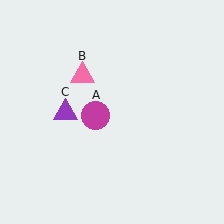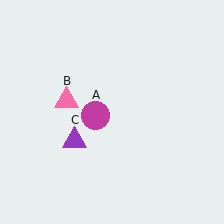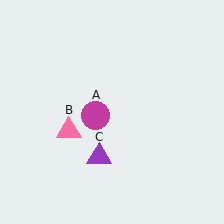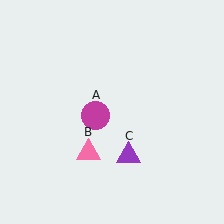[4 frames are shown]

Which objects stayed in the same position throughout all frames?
Magenta circle (object A) remained stationary.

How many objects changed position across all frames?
2 objects changed position: pink triangle (object B), purple triangle (object C).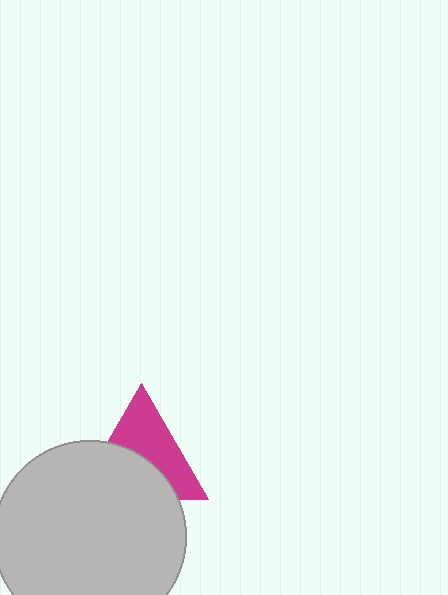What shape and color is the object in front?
The object in front is a light gray circle.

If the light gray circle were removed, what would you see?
You would see the complete magenta triangle.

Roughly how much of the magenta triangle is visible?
About half of it is visible (roughly 52%).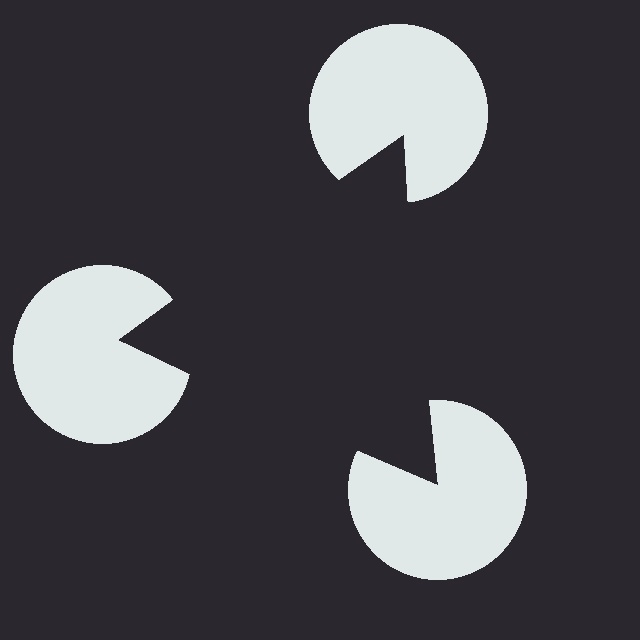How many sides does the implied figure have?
3 sides.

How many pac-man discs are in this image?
There are 3 — one at each vertex of the illusory triangle.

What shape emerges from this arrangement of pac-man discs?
An illusory triangle — its edges are inferred from the aligned wedge cuts in the pac-man discs, not physically drawn.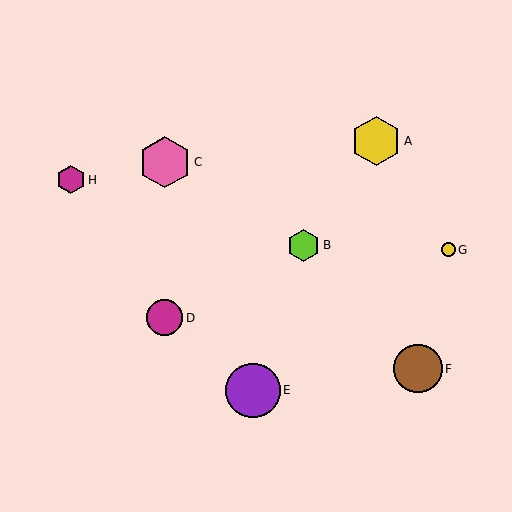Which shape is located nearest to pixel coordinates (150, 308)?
The magenta circle (labeled D) at (165, 318) is nearest to that location.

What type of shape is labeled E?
Shape E is a purple circle.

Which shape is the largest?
The purple circle (labeled E) is the largest.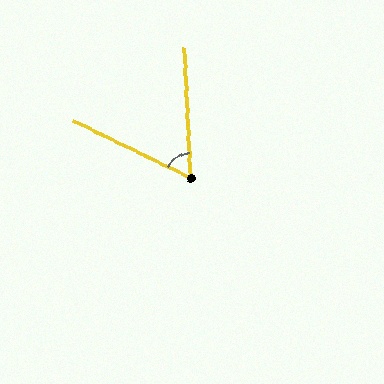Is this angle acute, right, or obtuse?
It is acute.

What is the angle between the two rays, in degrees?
Approximately 61 degrees.